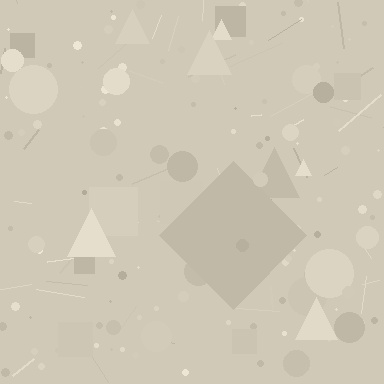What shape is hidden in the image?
A diamond is hidden in the image.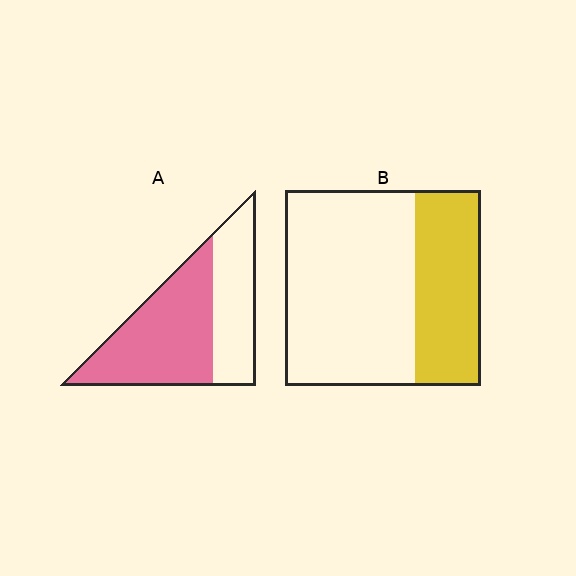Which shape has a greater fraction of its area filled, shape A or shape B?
Shape A.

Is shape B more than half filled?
No.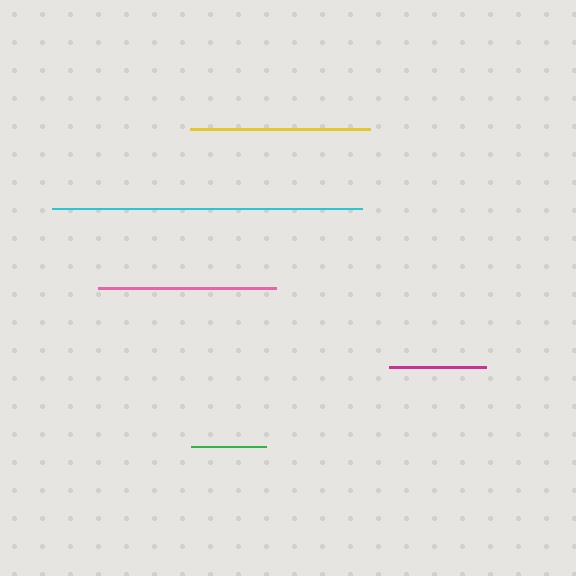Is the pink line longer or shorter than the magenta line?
The pink line is longer than the magenta line.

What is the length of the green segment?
The green segment is approximately 75 pixels long.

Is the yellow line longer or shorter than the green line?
The yellow line is longer than the green line.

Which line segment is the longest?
The cyan line is the longest at approximately 309 pixels.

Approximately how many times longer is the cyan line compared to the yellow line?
The cyan line is approximately 1.7 times the length of the yellow line.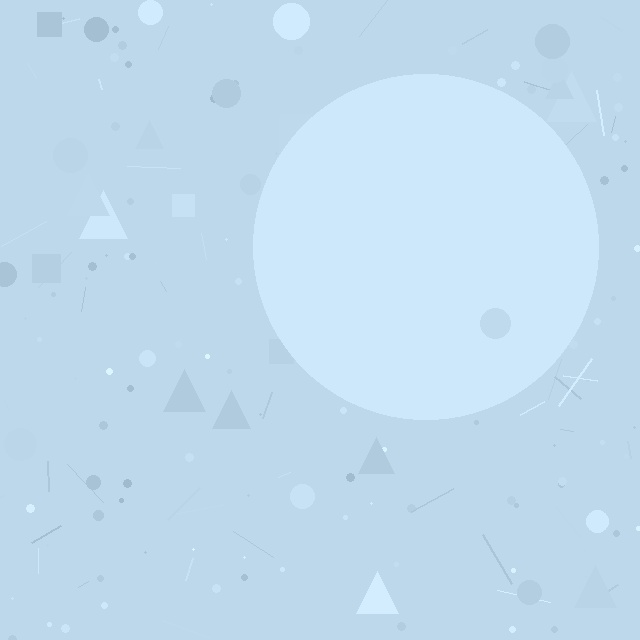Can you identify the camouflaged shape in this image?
The camouflaged shape is a circle.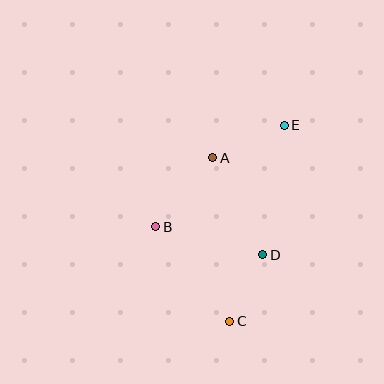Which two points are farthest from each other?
Points C and E are farthest from each other.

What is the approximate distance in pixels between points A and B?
The distance between A and B is approximately 89 pixels.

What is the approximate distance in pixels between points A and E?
The distance between A and E is approximately 78 pixels.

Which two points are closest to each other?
Points C and D are closest to each other.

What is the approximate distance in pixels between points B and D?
The distance between B and D is approximately 111 pixels.